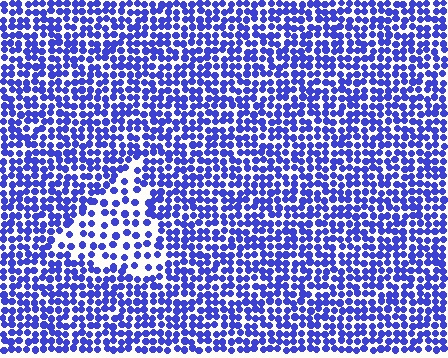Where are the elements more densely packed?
The elements are more densely packed outside the triangle boundary.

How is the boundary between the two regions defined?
The boundary is defined by a change in element density (approximately 1.9x ratio). All elements are the same color, size, and shape.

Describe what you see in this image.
The image contains small blue elements arranged at two different densities. A triangle-shaped region is visible where the elements are less densely packed than the surrounding area.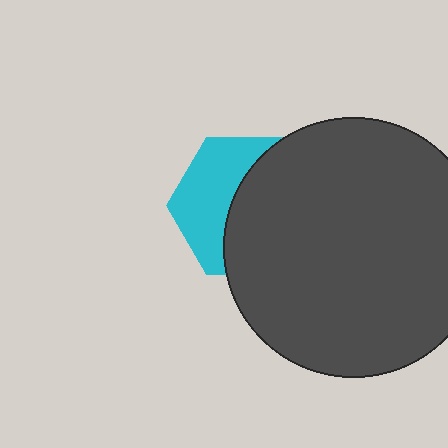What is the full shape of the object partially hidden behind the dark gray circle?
The partially hidden object is a cyan hexagon.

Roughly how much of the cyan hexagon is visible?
A small part of it is visible (roughly 43%).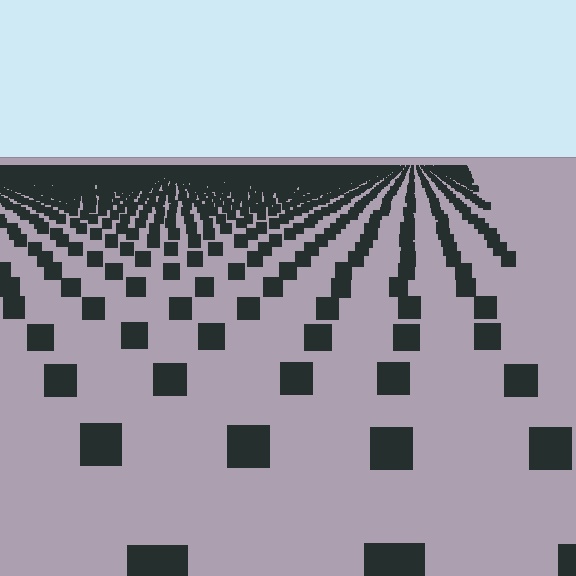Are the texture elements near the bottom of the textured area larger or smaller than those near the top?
Larger. Near the bottom, elements are closer to the viewer and appear at a bigger on-screen size.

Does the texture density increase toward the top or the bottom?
Density increases toward the top.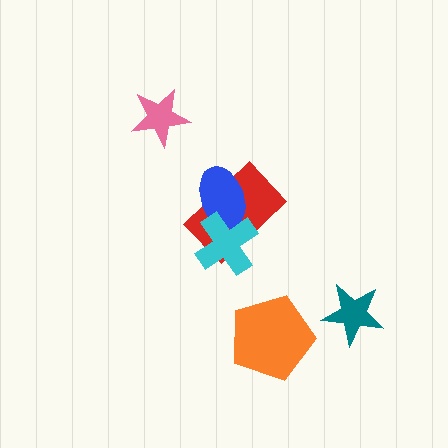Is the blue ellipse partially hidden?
Yes, it is partially covered by another shape.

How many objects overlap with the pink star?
0 objects overlap with the pink star.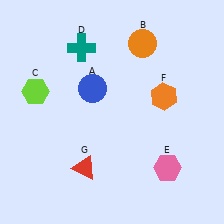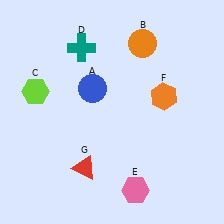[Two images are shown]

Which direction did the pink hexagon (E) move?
The pink hexagon (E) moved left.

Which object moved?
The pink hexagon (E) moved left.